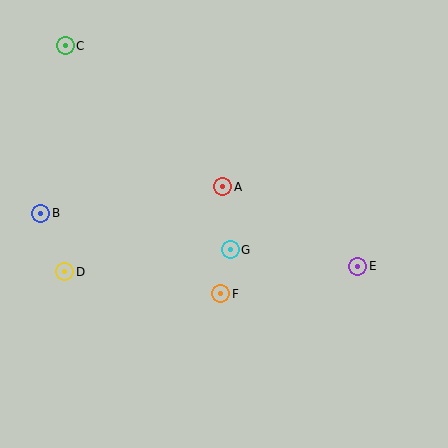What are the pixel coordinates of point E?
Point E is at (358, 266).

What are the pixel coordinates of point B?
Point B is at (41, 213).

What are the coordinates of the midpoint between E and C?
The midpoint between E and C is at (212, 156).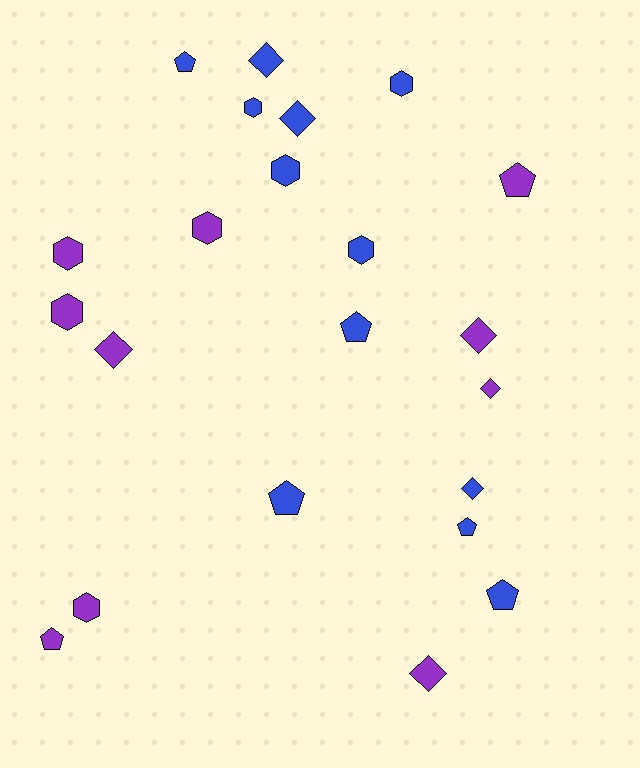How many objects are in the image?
There are 22 objects.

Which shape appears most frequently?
Hexagon, with 8 objects.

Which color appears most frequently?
Blue, with 12 objects.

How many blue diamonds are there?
There are 3 blue diamonds.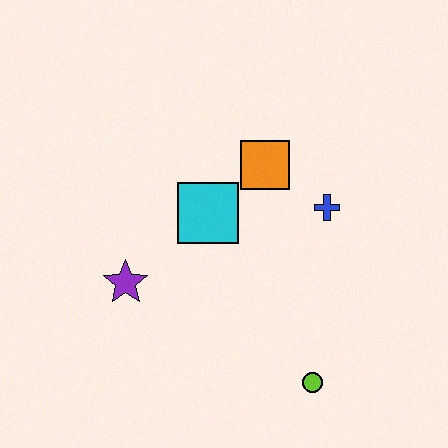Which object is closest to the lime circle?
The blue cross is closest to the lime circle.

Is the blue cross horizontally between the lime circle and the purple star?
No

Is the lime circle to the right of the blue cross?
No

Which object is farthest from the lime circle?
The orange square is farthest from the lime circle.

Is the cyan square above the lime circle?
Yes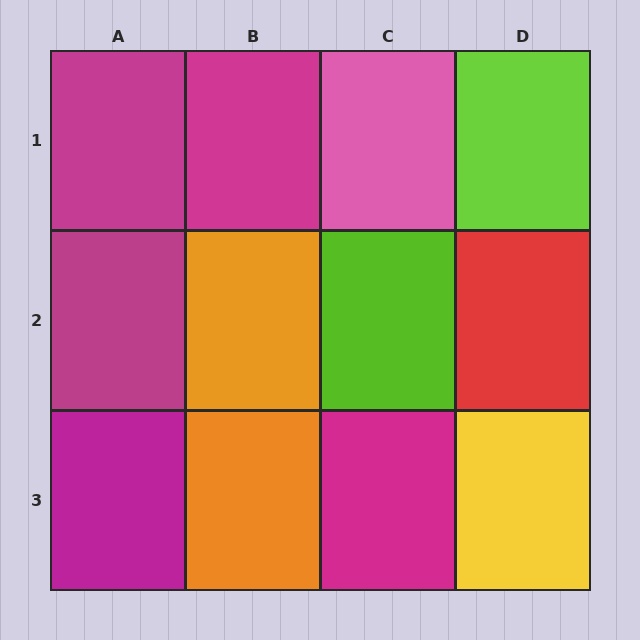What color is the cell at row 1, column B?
Magenta.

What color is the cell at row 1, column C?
Pink.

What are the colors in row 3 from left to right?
Magenta, orange, magenta, yellow.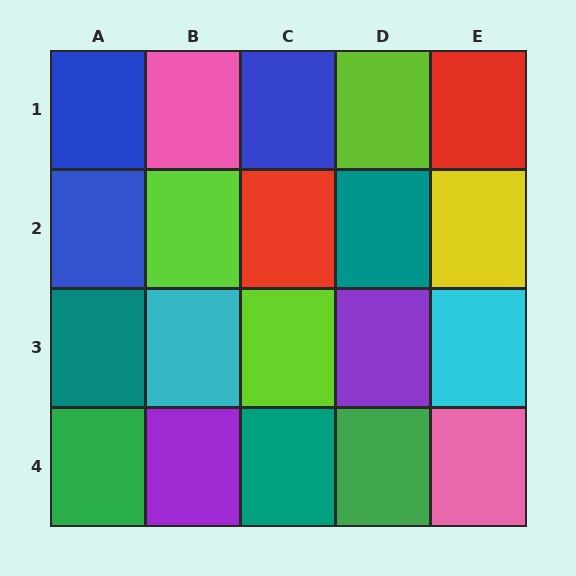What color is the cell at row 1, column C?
Blue.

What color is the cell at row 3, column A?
Teal.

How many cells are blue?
3 cells are blue.